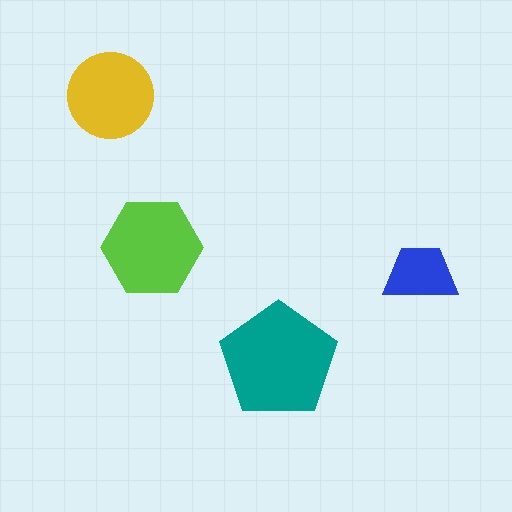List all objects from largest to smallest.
The teal pentagon, the lime hexagon, the yellow circle, the blue trapezoid.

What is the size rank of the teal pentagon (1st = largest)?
1st.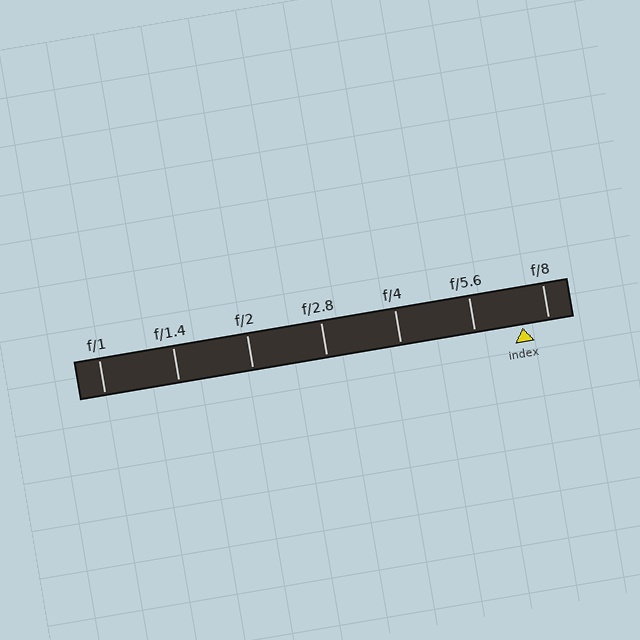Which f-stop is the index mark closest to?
The index mark is closest to f/8.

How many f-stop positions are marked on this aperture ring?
There are 7 f-stop positions marked.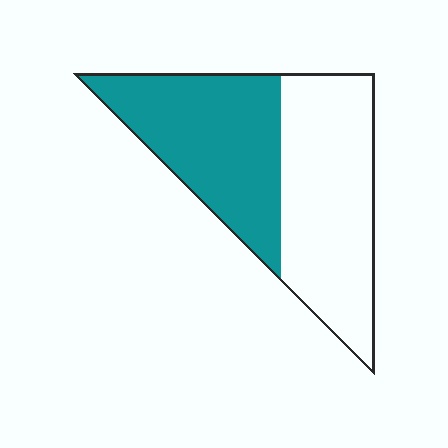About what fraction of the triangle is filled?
About one half (1/2).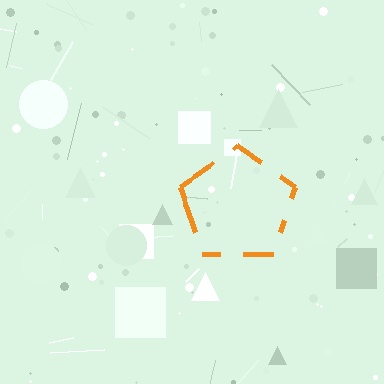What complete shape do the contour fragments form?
The contour fragments form a pentagon.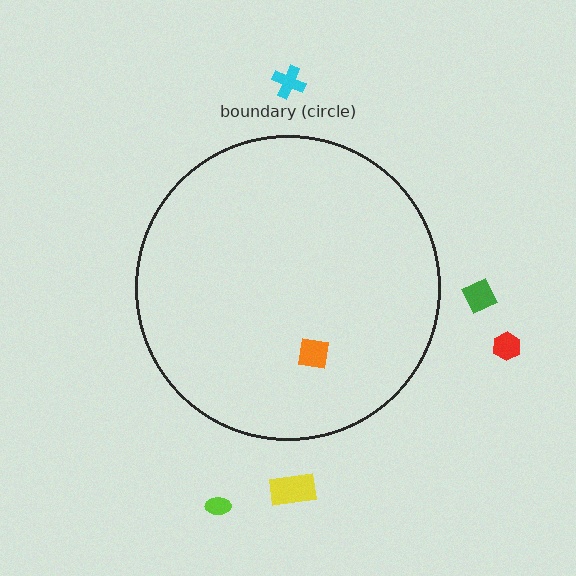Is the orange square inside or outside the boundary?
Inside.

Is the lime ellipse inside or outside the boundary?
Outside.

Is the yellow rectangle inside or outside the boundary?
Outside.